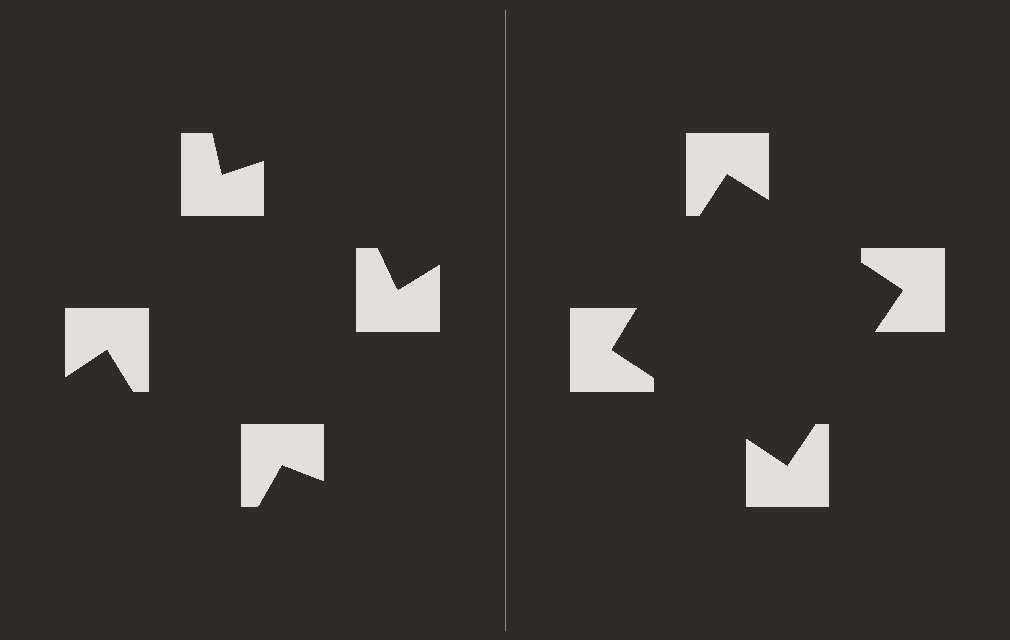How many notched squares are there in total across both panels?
8 — 4 on each side.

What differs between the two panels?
The notched squares are positioned identically on both sides; only the wedge orientations differ. On the right they align to a square; on the left they are misaligned.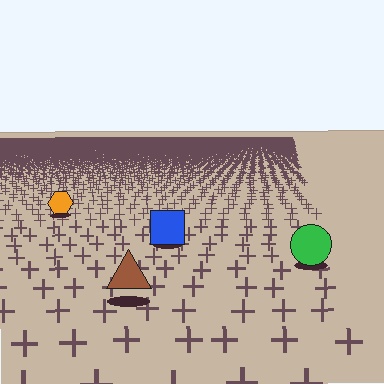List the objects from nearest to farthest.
From nearest to farthest: the brown triangle, the green circle, the blue square, the orange hexagon.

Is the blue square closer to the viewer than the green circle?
No. The green circle is closer — you can tell from the texture gradient: the ground texture is coarser near it.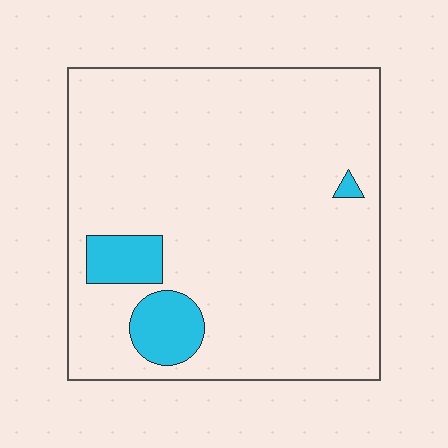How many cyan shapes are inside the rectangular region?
3.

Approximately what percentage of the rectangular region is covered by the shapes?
Approximately 10%.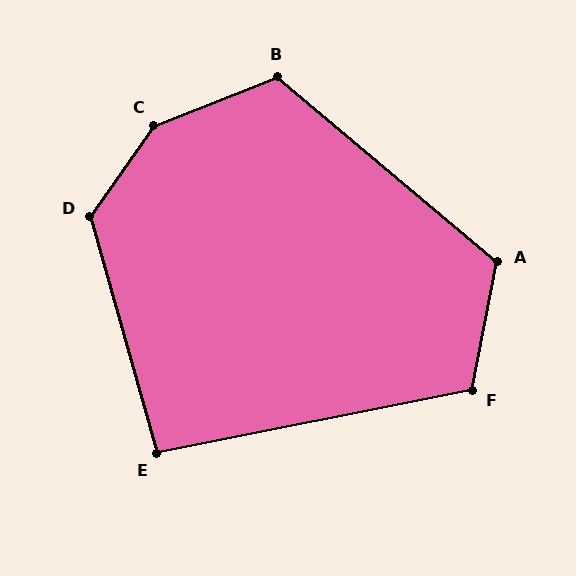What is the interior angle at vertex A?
Approximately 119 degrees (obtuse).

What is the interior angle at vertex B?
Approximately 119 degrees (obtuse).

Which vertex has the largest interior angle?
C, at approximately 146 degrees.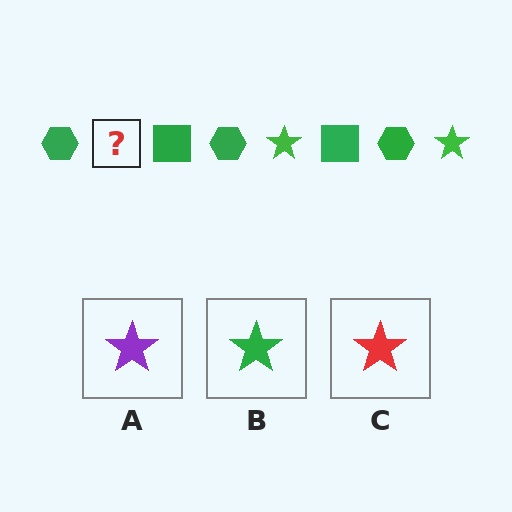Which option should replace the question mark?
Option B.